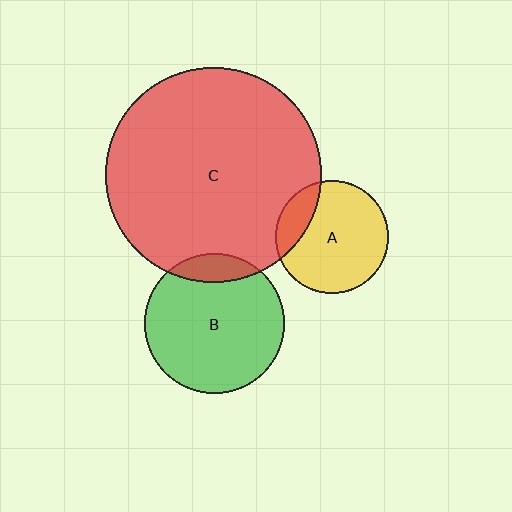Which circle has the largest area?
Circle C (red).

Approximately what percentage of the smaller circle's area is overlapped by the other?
Approximately 10%.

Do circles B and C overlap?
Yes.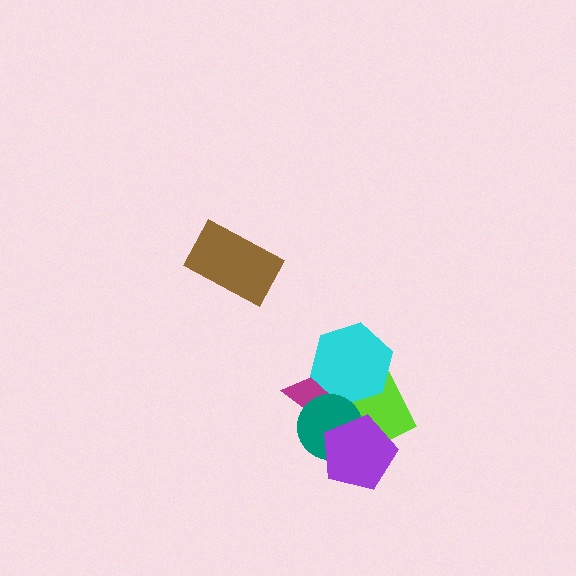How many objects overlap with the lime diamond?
4 objects overlap with the lime diamond.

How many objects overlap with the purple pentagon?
3 objects overlap with the purple pentagon.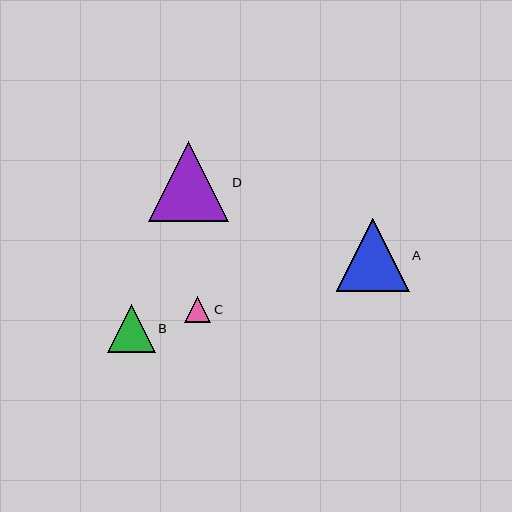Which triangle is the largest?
Triangle D is the largest with a size of approximately 80 pixels.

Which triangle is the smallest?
Triangle C is the smallest with a size of approximately 26 pixels.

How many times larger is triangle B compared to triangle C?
Triangle B is approximately 1.8 times the size of triangle C.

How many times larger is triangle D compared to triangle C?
Triangle D is approximately 3.1 times the size of triangle C.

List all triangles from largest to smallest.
From largest to smallest: D, A, B, C.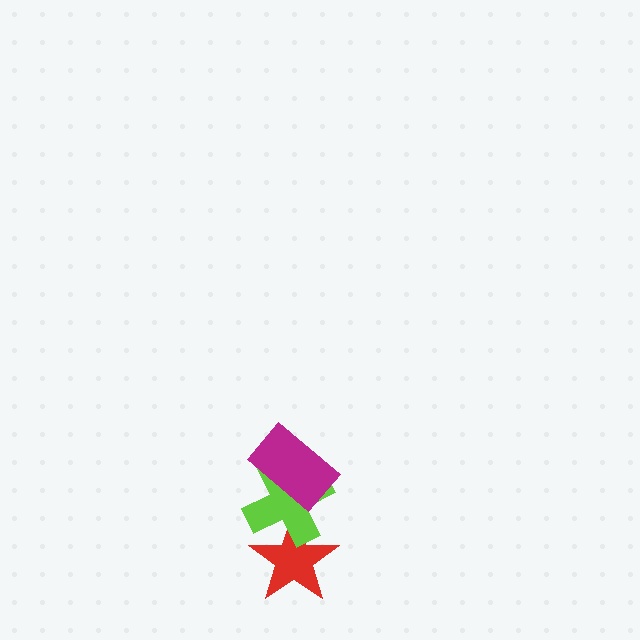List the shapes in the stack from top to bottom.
From top to bottom: the magenta rectangle, the lime cross, the red star.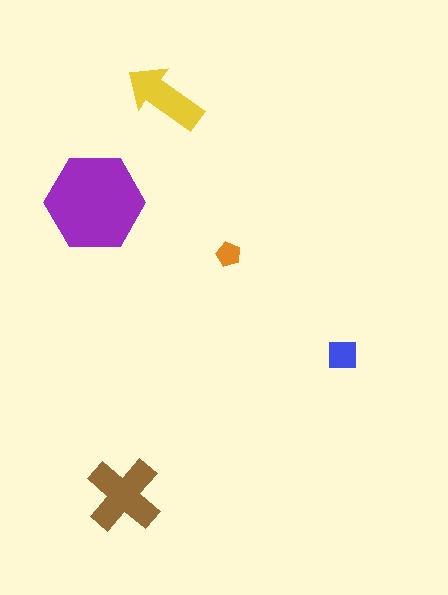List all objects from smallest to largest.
The orange pentagon, the blue square, the yellow arrow, the brown cross, the purple hexagon.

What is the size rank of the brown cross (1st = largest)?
2nd.